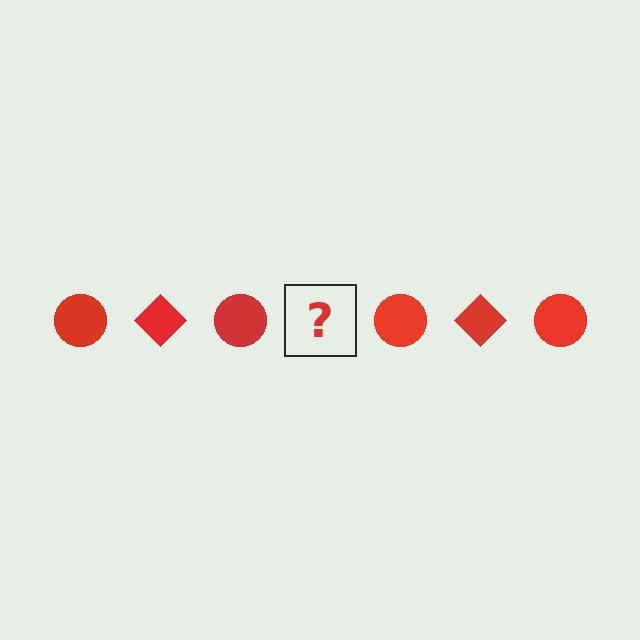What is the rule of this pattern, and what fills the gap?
The rule is that the pattern cycles through circle, diamond shapes in red. The gap should be filled with a red diamond.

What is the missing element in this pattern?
The missing element is a red diamond.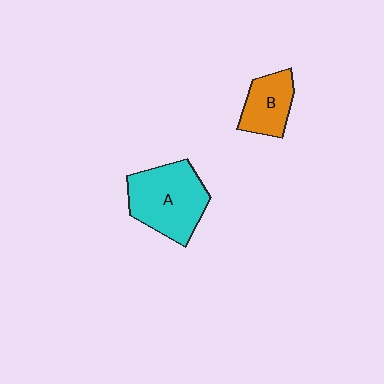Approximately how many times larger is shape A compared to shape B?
Approximately 1.7 times.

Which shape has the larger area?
Shape A (cyan).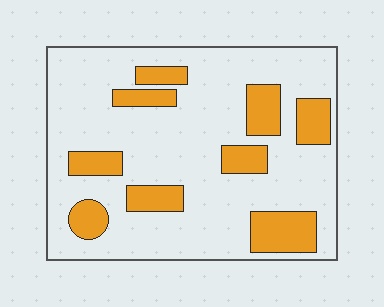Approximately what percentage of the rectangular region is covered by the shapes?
Approximately 20%.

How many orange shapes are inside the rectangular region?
9.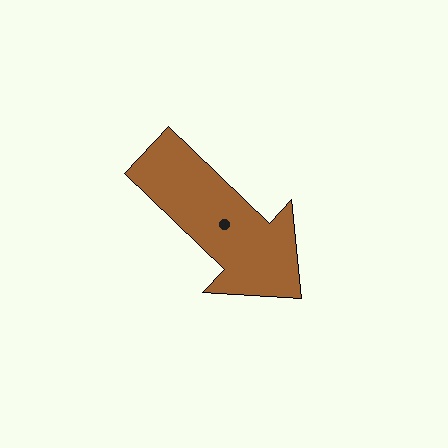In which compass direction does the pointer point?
Southeast.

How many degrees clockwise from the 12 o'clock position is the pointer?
Approximately 134 degrees.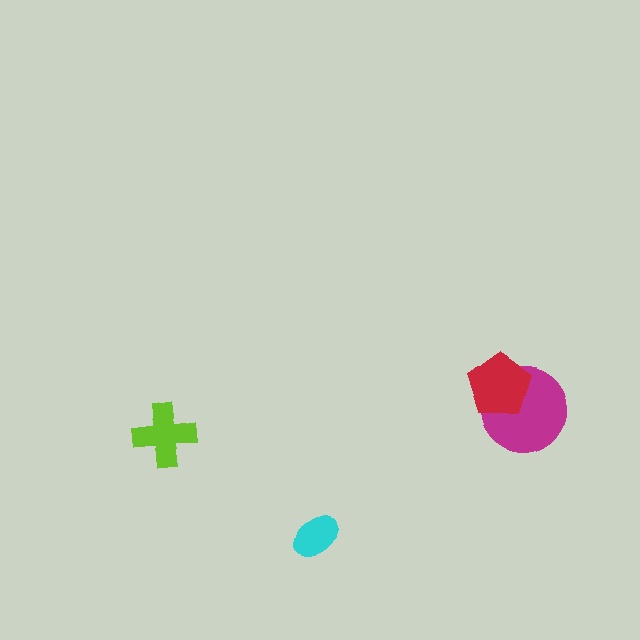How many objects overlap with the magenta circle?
1 object overlaps with the magenta circle.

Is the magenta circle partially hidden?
Yes, it is partially covered by another shape.